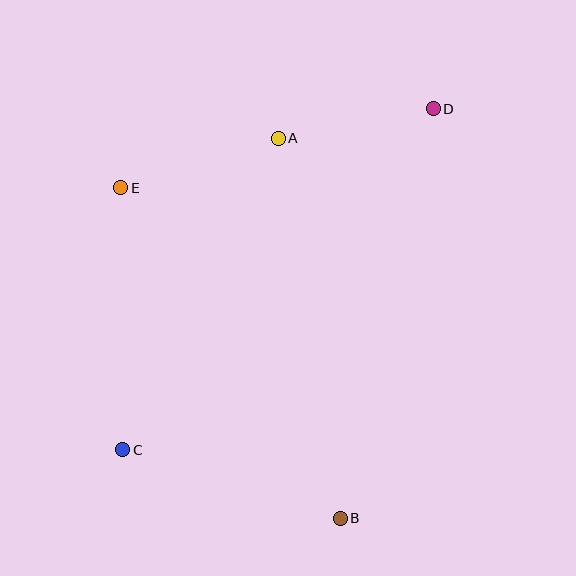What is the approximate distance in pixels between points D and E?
The distance between D and E is approximately 322 pixels.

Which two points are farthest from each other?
Points C and D are farthest from each other.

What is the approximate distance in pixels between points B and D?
The distance between B and D is approximately 420 pixels.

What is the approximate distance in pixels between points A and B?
The distance between A and B is approximately 385 pixels.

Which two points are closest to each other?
Points A and D are closest to each other.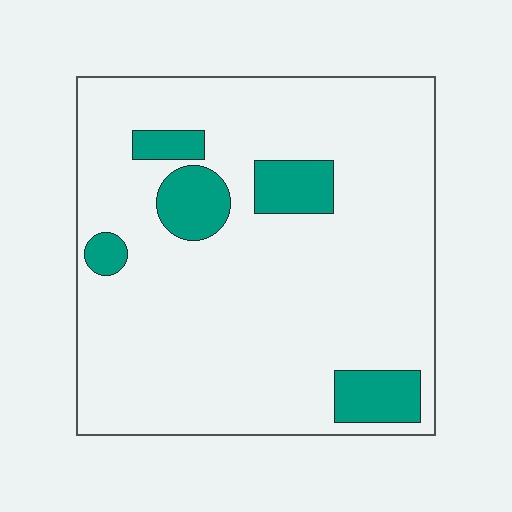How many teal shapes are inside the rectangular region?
5.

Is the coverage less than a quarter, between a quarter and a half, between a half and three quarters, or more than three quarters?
Less than a quarter.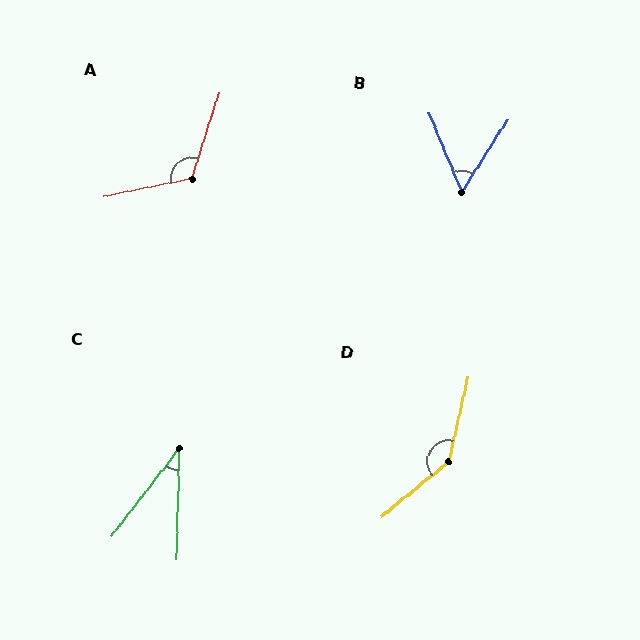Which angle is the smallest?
C, at approximately 36 degrees.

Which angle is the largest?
D, at approximately 142 degrees.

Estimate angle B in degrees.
Approximately 55 degrees.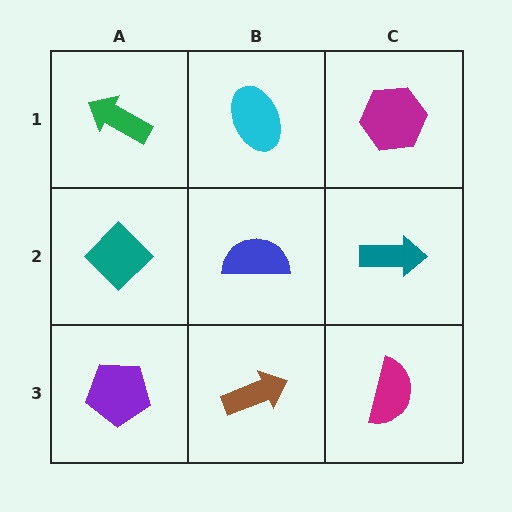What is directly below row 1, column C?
A teal arrow.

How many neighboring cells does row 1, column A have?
2.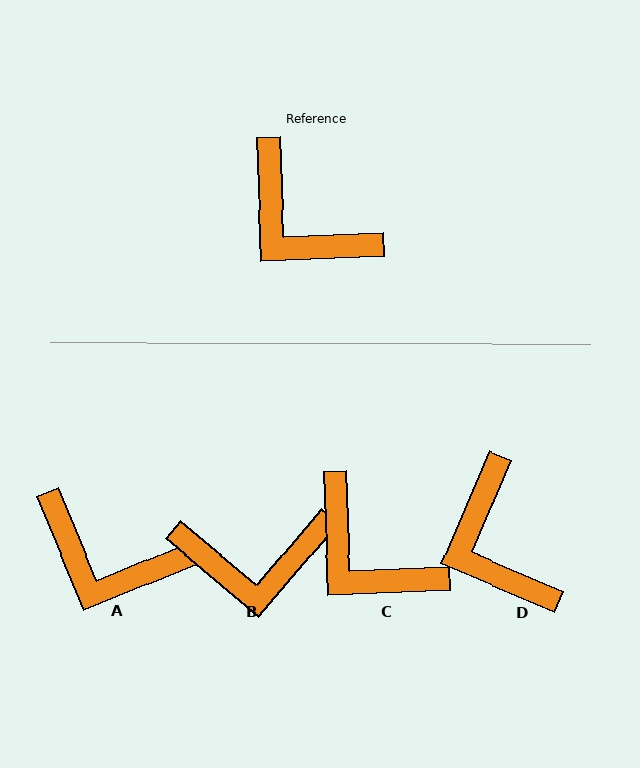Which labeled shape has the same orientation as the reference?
C.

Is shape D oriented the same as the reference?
No, it is off by about 25 degrees.